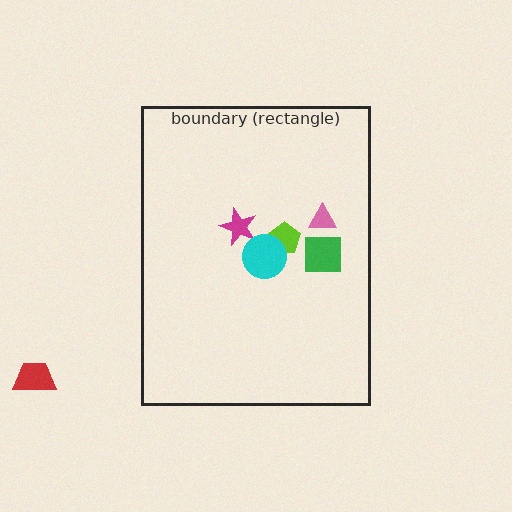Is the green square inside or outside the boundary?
Inside.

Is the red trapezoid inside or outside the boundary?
Outside.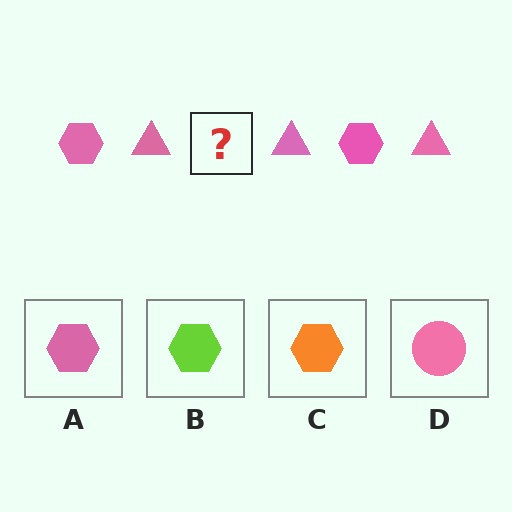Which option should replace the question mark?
Option A.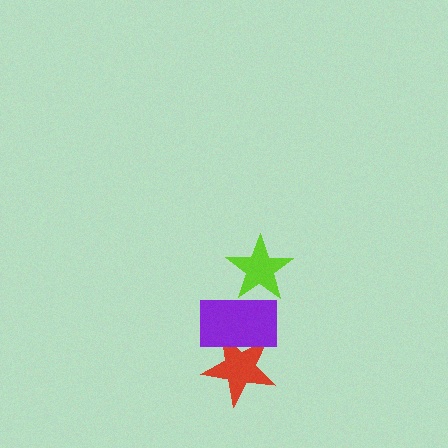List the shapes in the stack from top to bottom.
From top to bottom: the lime star, the purple rectangle, the red star.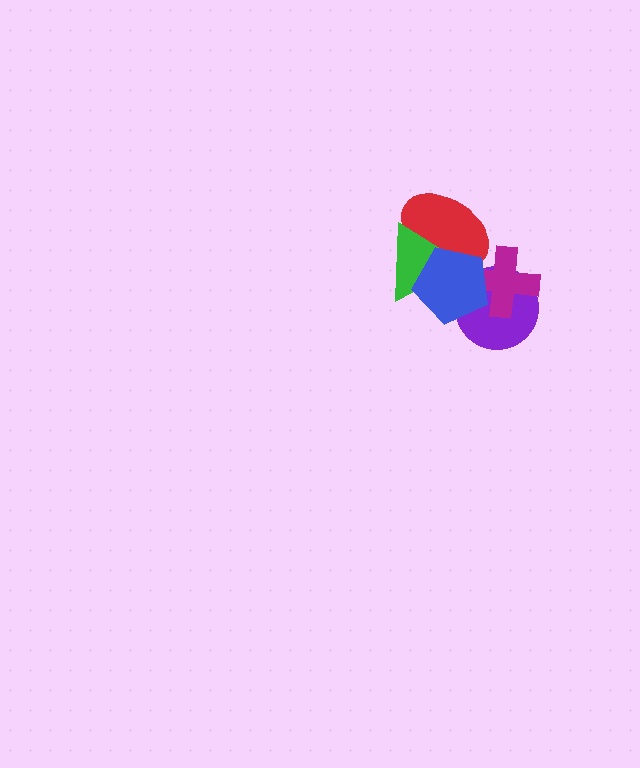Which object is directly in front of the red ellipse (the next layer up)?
The green triangle is directly in front of the red ellipse.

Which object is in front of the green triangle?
The blue pentagon is in front of the green triangle.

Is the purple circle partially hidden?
Yes, it is partially covered by another shape.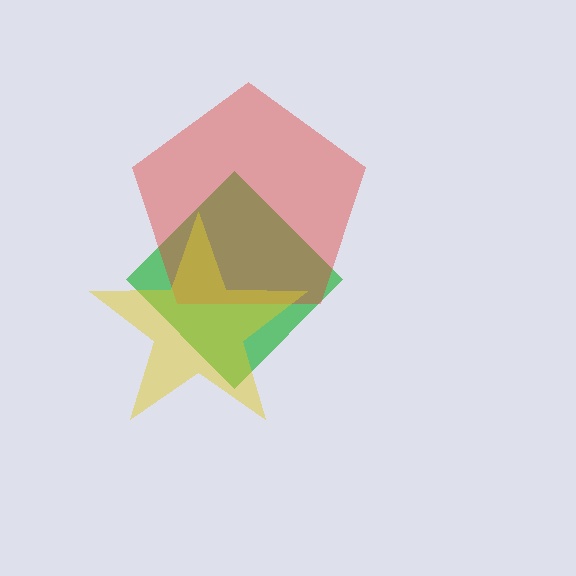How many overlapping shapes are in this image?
There are 3 overlapping shapes in the image.